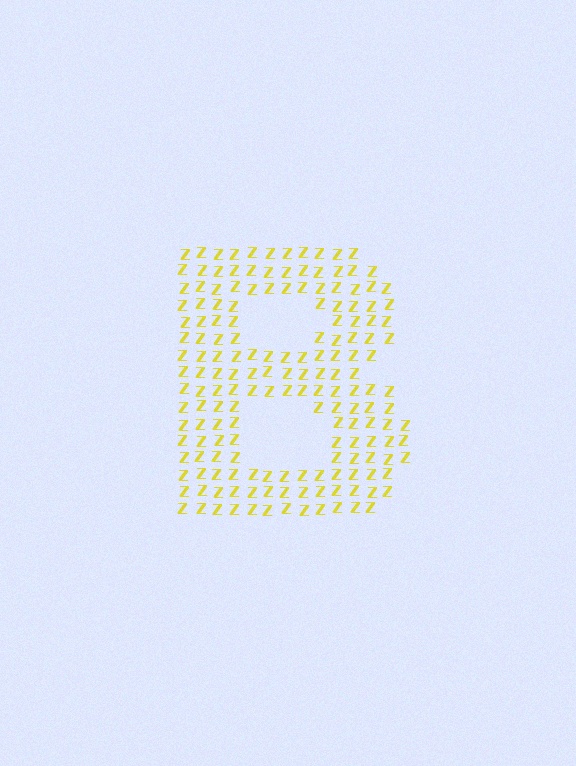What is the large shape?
The large shape is the letter B.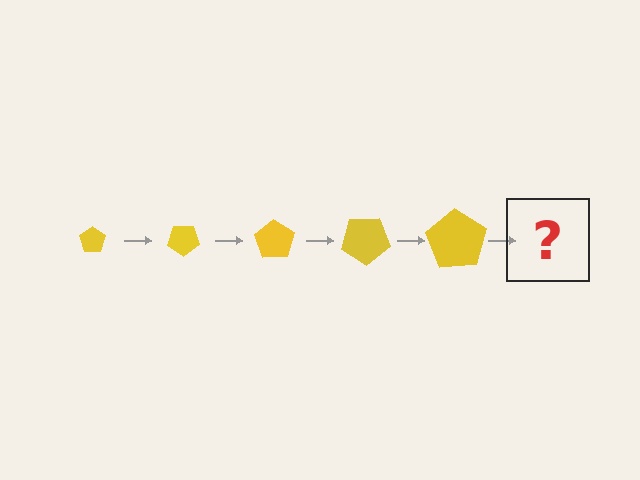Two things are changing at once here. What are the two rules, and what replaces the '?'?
The two rules are that the pentagon grows larger each step and it rotates 35 degrees each step. The '?' should be a pentagon, larger than the previous one and rotated 175 degrees from the start.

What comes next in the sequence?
The next element should be a pentagon, larger than the previous one and rotated 175 degrees from the start.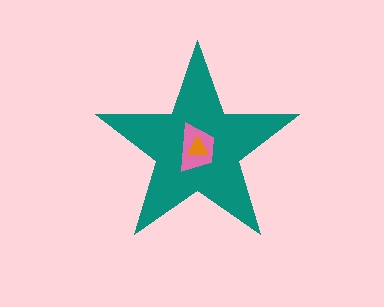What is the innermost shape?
The orange triangle.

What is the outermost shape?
The teal star.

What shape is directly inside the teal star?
The pink trapezoid.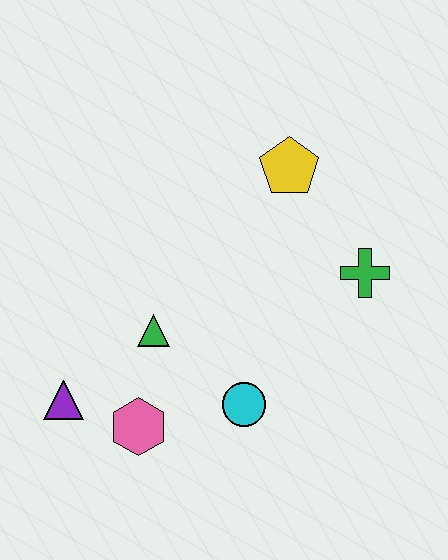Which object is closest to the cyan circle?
The pink hexagon is closest to the cyan circle.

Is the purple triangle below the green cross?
Yes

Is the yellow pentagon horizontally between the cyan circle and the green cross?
Yes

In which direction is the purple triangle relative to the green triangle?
The purple triangle is to the left of the green triangle.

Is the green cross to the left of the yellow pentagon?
No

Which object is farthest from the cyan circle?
The yellow pentagon is farthest from the cyan circle.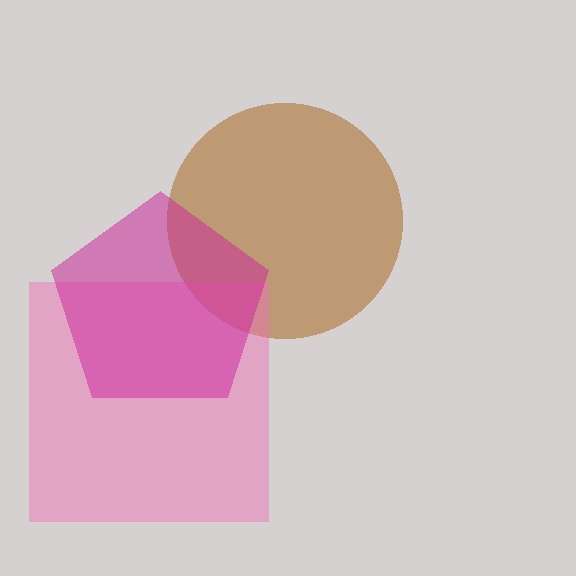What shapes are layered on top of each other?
The layered shapes are: a brown circle, a pink square, a magenta pentagon.